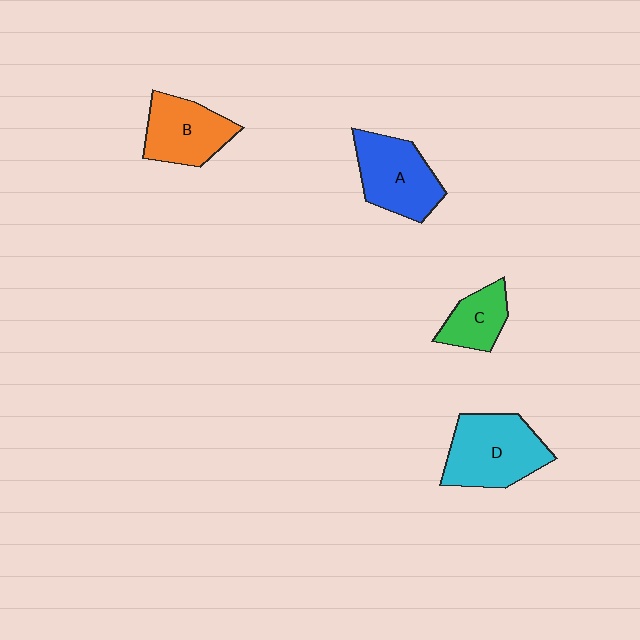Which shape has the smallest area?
Shape C (green).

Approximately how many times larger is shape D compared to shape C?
Approximately 1.9 times.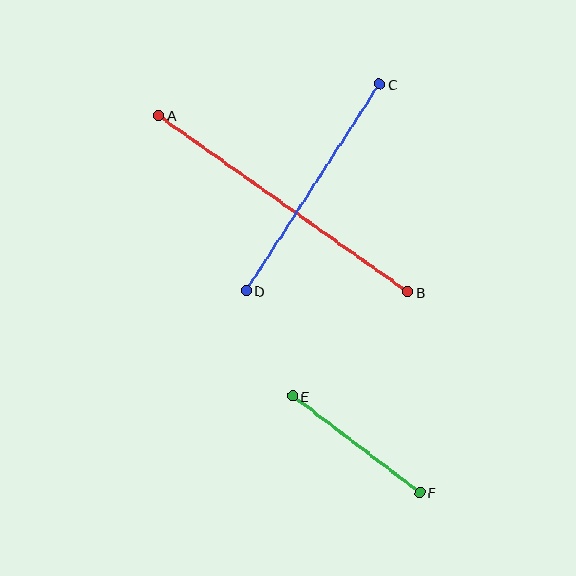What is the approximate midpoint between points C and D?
The midpoint is at approximately (313, 187) pixels.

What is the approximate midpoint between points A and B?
The midpoint is at approximately (283, 204) pixels.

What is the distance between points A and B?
The distance is approximately 305 pixels.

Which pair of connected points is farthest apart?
Points A and B are farthest apart.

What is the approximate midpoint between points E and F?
The midpoint is at approximately (356, 444) pixels.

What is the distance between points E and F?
The distance is approximately 160 pixels.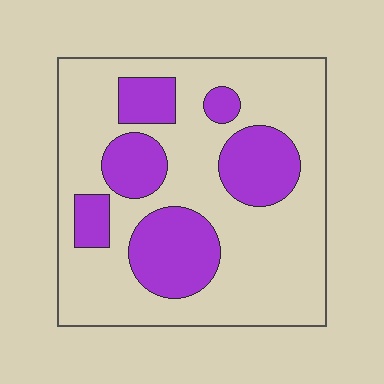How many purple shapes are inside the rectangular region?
6.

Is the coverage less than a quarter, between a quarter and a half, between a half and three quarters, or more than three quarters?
Between a quarter and a half.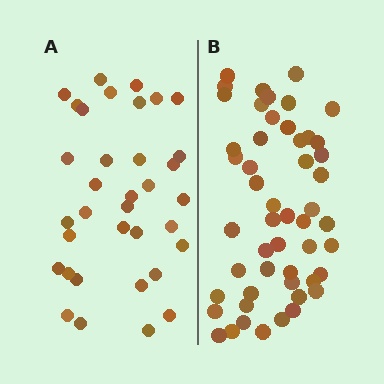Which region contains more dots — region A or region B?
Region B (the right region) has more dots.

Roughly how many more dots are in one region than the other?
Region B has approximately 15 more dots than region A.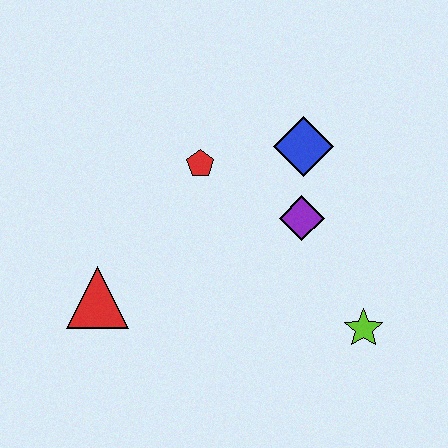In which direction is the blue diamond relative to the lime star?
The blue diamond is above the lime star.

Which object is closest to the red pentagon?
The blue diamond is closest to the red pentagon.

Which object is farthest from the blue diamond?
The red triangle is farthest from the blue diamond.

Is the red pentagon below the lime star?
No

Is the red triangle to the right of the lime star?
No